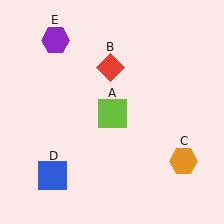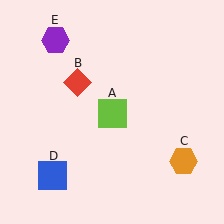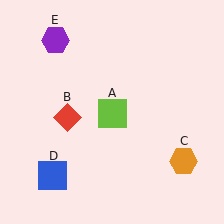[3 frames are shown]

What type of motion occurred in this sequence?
The red diamond (object B) rotated counterclockwise around the center of the scene.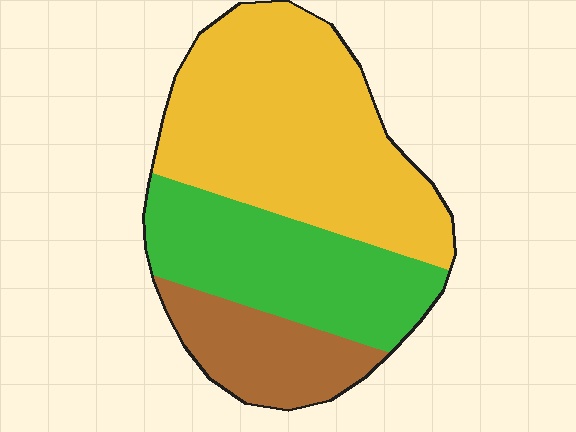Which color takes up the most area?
Yellow, at roughly 50%.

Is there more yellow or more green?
Yellow.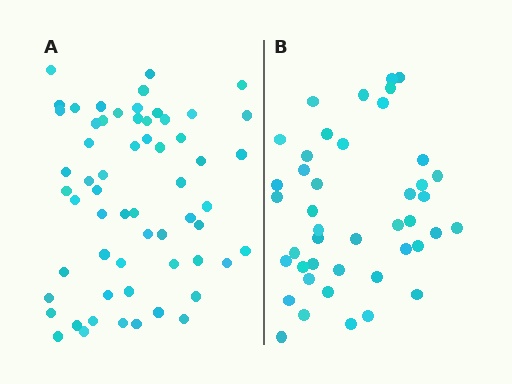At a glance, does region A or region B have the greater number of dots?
Region A (the left region) has more dots.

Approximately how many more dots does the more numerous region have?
Region A has approximately 15 more dots than region B.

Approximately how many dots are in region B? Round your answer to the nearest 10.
About 40 dots. (The exact count is 43, which rounds to 40.)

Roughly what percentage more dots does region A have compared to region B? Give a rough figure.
About 40% more.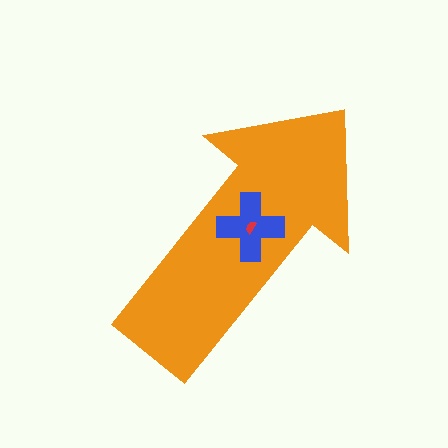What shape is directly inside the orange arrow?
The blue cross.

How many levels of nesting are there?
3.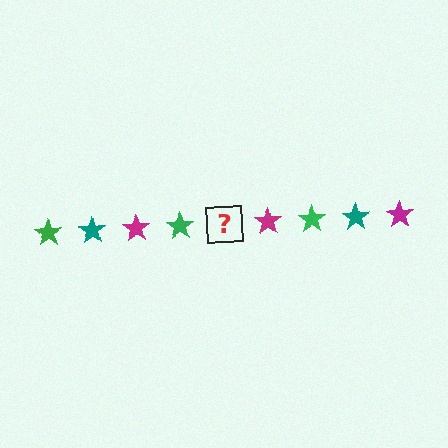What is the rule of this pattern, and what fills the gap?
The rule is that the pattern cycles through green, teal, magenta stars. The gap should be filled with a teal star.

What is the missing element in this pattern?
The missing element is a teal star.